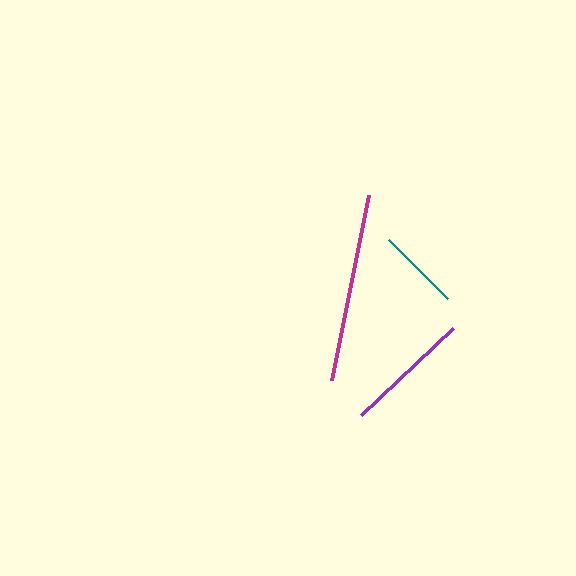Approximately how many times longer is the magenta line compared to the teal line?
The magenta line is approximately 2.3 times the length of the teal line.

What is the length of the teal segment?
The teal segment is approximately 83 pixels long.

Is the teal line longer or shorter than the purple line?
The purple line is longer than the teal line.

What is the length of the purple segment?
The purple segment is approximately 126 pixels long.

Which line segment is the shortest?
The teal line is the shortest at approximately 83 pixels.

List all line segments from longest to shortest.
From longest to shortest: magenta, purple, teal.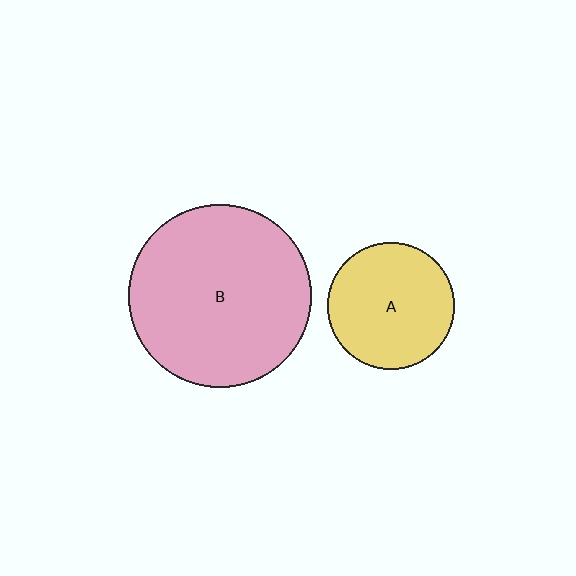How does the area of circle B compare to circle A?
Approximately 2.1 times.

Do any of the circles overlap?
No, none of the circles overlap.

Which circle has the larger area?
Circle B (pink).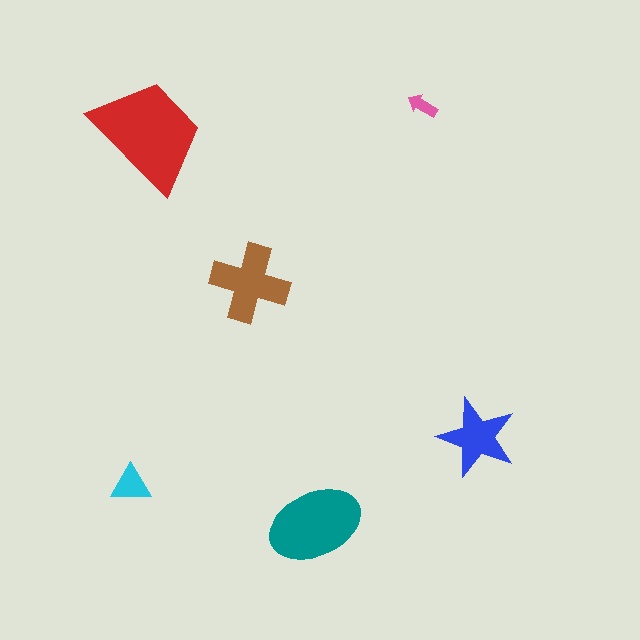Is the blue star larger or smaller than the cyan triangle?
Larger.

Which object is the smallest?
The pink arrow.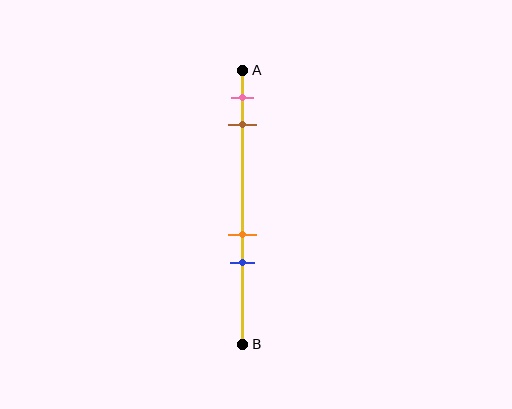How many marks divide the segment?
There are 4 marks dividing the segment.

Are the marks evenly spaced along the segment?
No, the marks are not evenly spaced.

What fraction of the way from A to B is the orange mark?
The orange mark is approximately 60% (0.6) of the way from A to B.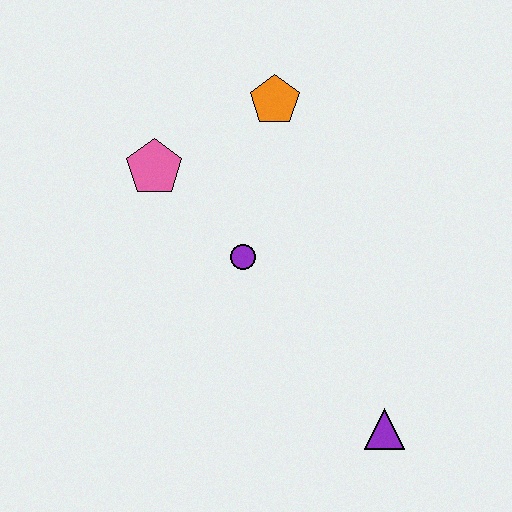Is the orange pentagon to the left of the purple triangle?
Yes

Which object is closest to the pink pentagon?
The purple circle is closest to the pink pentagon.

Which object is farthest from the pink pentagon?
The purple triangle is farthest from the pink pentagon.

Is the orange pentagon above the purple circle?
Yes